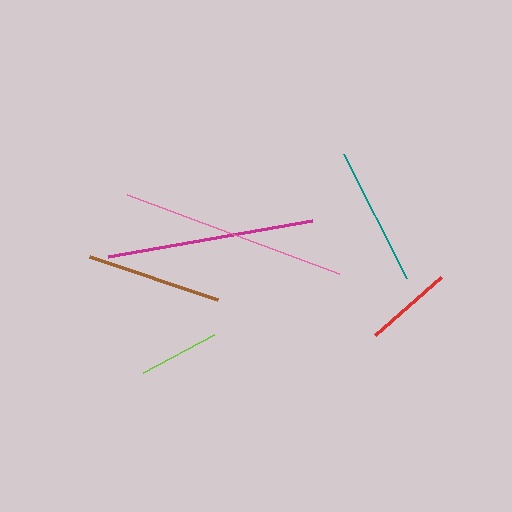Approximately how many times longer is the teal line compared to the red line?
The teal line is approximately 1.6 times the length of the red line.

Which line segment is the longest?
The pink line is the longest at approximately 227 pixels.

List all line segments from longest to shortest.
From longest to shortest: pink, magenta, teal, brown, red, lime.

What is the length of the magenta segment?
The magenta segment is approximately 208 pixels long.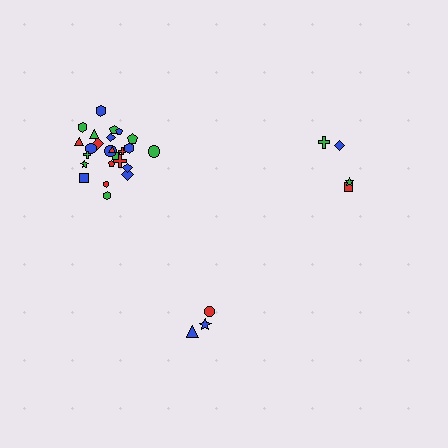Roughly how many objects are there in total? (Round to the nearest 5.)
Roughly 30 objects in total.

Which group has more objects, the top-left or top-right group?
The top-left group.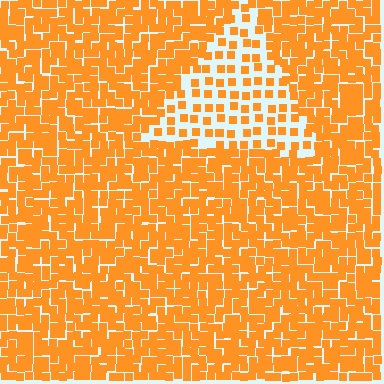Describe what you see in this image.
The image contains small orange elements arranged at two different densities. A triangle-shaped region is visible where the elements are less densely packed than the surrounding area.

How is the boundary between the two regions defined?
The boundary is defined by a change in element density (approximately 2.3x ratio). All elements are the same color, size, and shape.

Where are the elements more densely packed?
The elements are more densely packed outside the triangle boundary.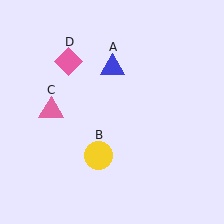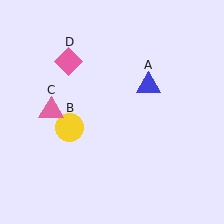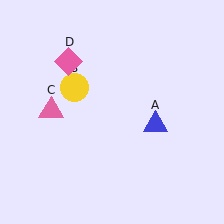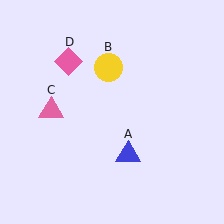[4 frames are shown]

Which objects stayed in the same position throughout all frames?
Pink triangle (object C) and pink diamond (object D) remained stationary.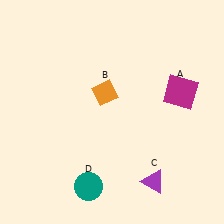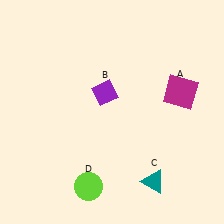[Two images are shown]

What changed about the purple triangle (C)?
In Image 1, C is purple. In Image 2, it changed to teal.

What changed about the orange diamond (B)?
In Image 1, B is orange. In Image 2, it changed to purple.